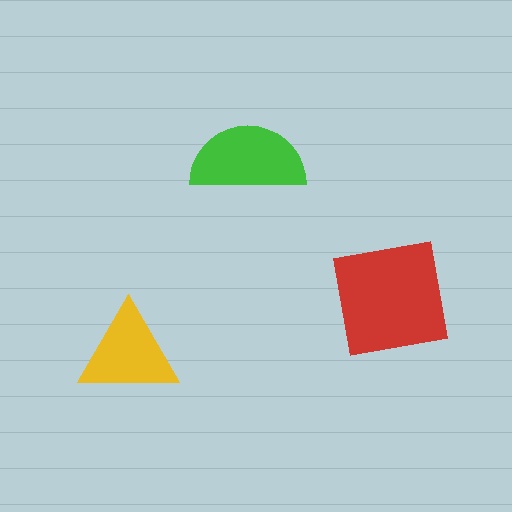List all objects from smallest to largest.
The yellow triangle, the green semicircle, the red square.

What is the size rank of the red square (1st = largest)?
1st.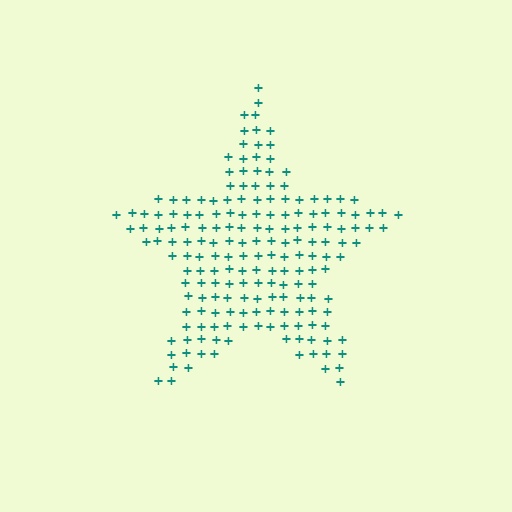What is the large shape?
The large shape is a star.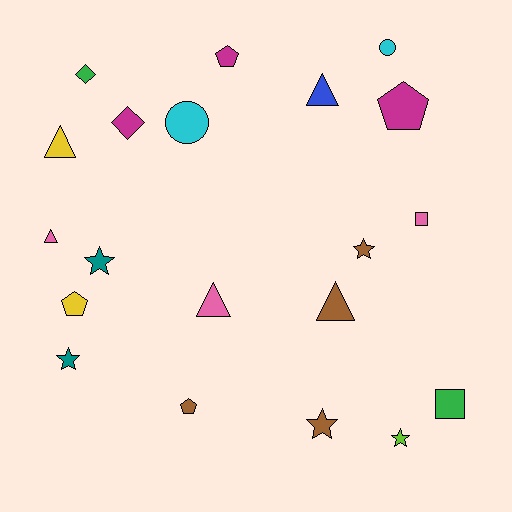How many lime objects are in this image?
There is 1 lime object.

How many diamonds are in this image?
There are 2 diamonds.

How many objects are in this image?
There are 20 objects.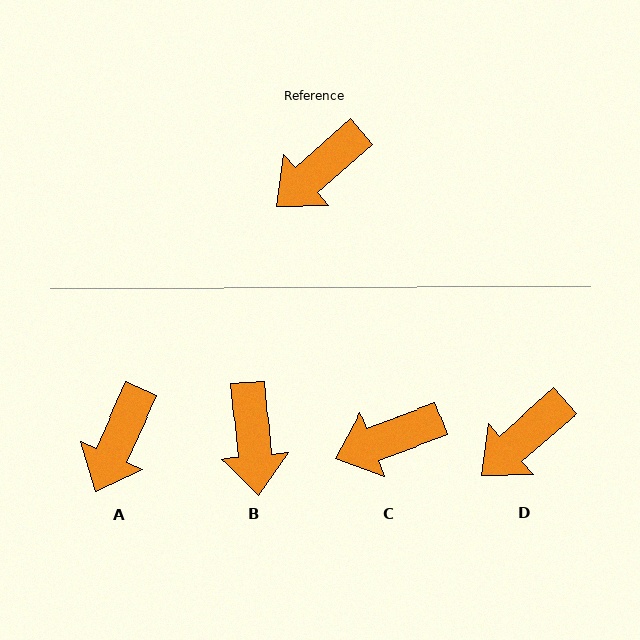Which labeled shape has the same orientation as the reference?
D.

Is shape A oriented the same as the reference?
No, it is off by about 24 degrees.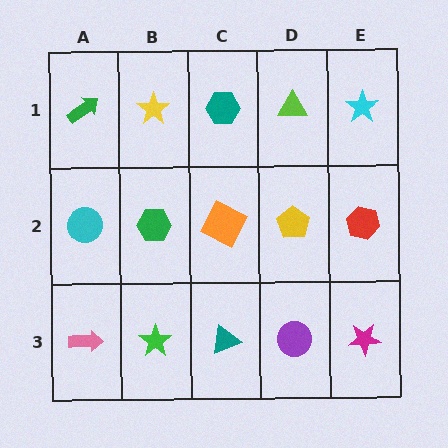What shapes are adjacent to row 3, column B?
A green hexagon (row 2, column B), a pink arrow (row 3, column A), a teal triangle (row 3, column C).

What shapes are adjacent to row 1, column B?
A green hexagon (row 2, column B), a green arrow (row 1, column A), a teal hexagon (row 1, column C).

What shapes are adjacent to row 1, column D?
A yellow pentagon (row 2, column D), a teal hexagon (row 1, column C), a cyan star (row 1, column E).